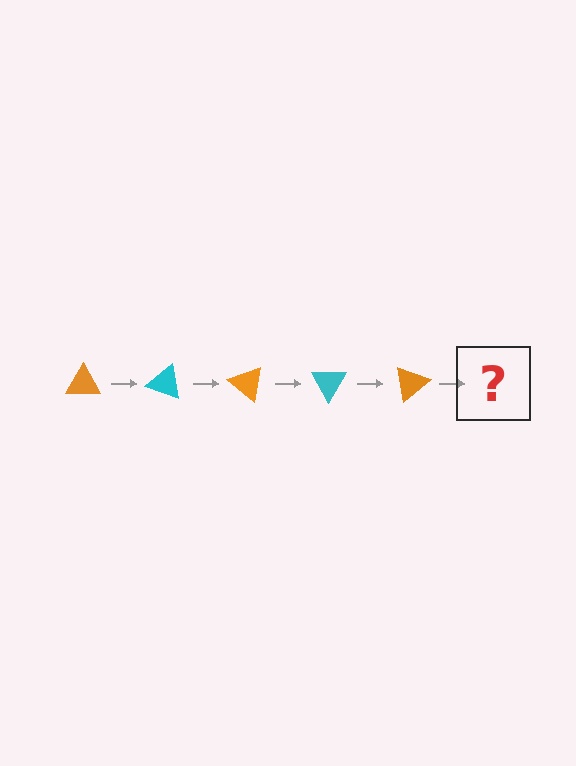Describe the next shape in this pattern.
It should be a cyan triangle, rotated 100 degrees from the start.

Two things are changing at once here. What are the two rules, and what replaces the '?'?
The two rules are that it rotates 20 degrees each step and the color cycles through orange and cyan. The '?' should be a cyan triangle, rotated 100 degrees from the start.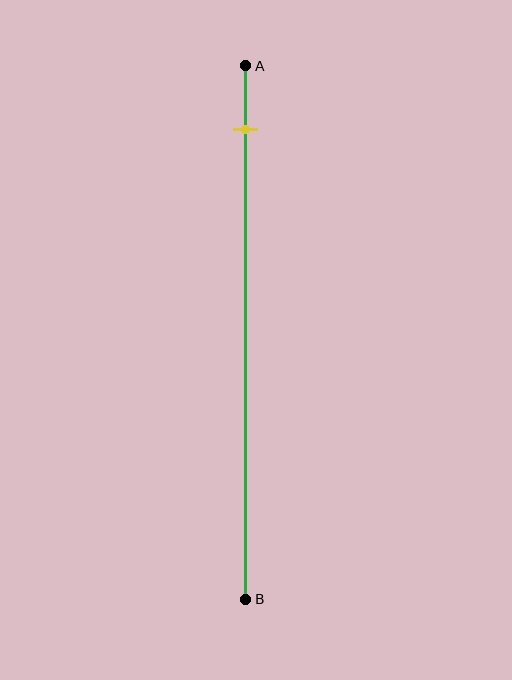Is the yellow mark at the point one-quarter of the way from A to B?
No, the mark is at about 10% from A, not at the 25% one-quarter point.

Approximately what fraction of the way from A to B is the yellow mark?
The yellow mark is approximately 10% of the way from A to B.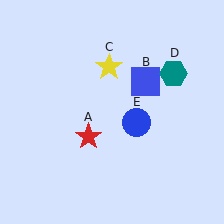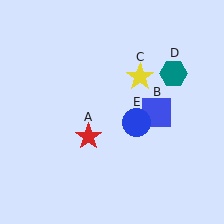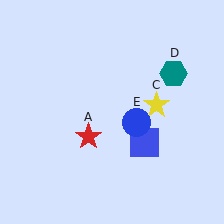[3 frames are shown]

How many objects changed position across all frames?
2 objects changed position: blue square (object B), yellow star (object C).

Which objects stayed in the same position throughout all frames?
Red star (object A) and teal hexagon (object D) and blue circle (object E) remained stationary.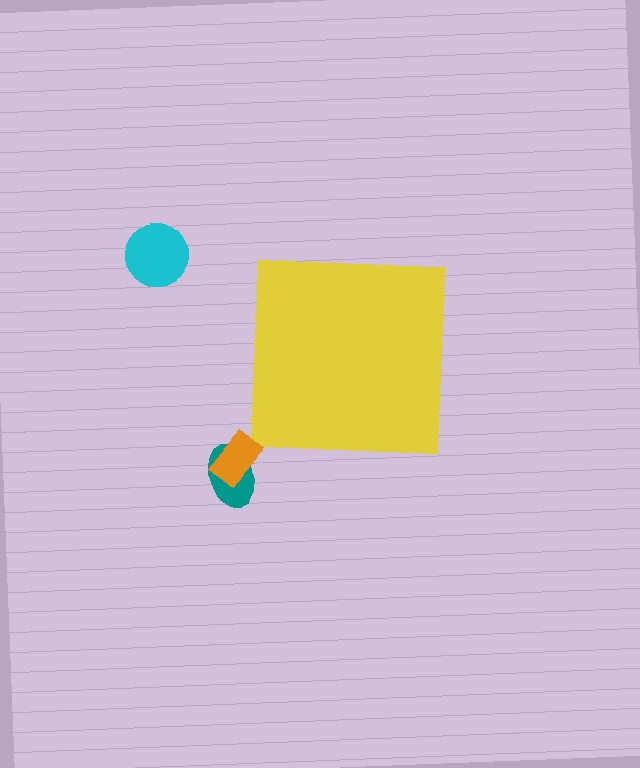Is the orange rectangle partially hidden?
No, the orange rectangle is fully visible.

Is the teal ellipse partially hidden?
No, the teal ellipse is fully visible.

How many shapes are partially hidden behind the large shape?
0 shapes are partially hidden.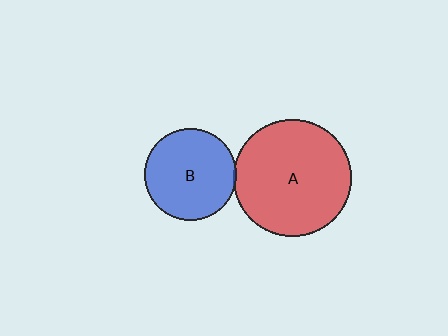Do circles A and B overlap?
Yes.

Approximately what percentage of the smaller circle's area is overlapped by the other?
Approximately 5%.